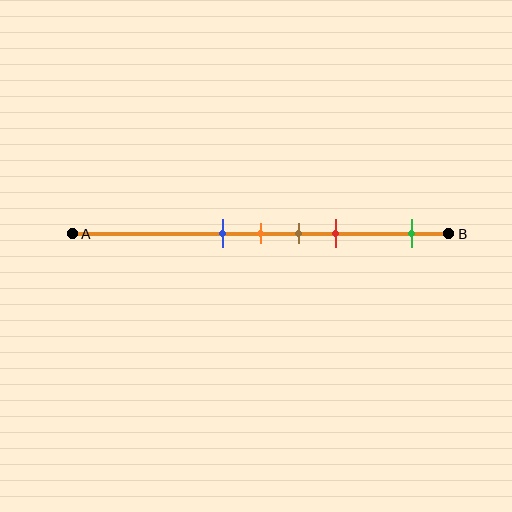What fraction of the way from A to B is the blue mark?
The blue mark is approximately 40% (0.4) of the way from A to B.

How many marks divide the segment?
There are 5 marks dividing the segment.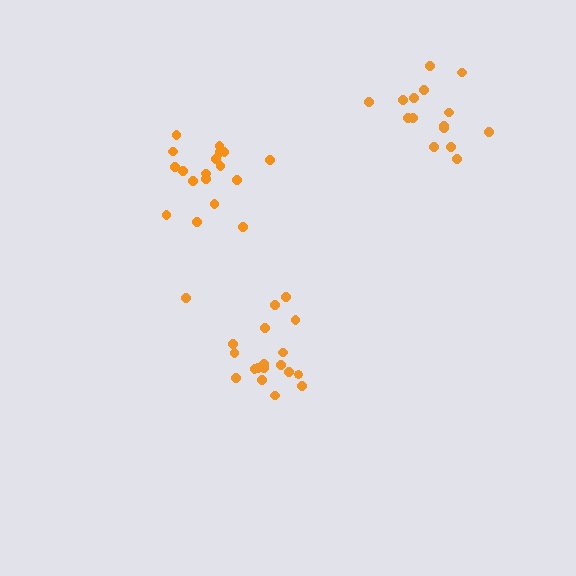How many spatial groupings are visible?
There are 3 spatial groupings.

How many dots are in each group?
Group 1: 19 dots, Group 2: 15 dots, Group 3: 18 dots (52 total).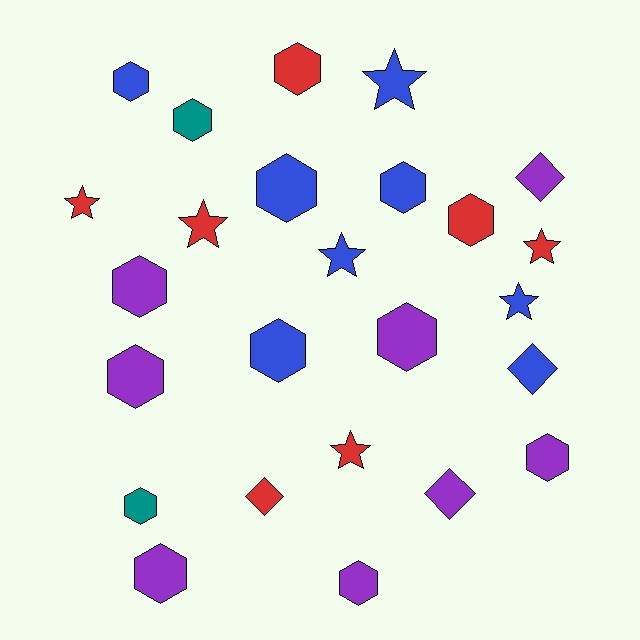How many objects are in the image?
There are 25 objects.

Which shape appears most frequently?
Hexagon, with 14 objects.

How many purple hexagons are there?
There are 6 purple hexagons.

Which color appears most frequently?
Purple, with 8 objects.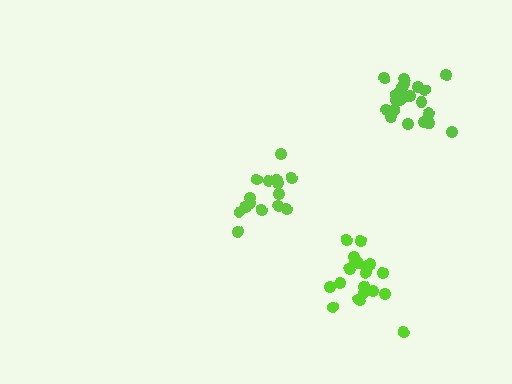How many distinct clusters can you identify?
There are 3 distinct clusters.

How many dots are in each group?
Group 1: 15 dots, Group 2: 21 dots, Group 3: 20 dots (56 total).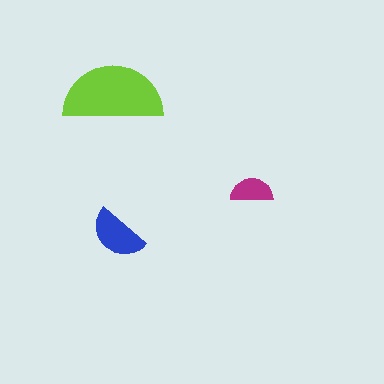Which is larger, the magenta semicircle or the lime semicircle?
The lime one.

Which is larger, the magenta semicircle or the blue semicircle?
The blue one.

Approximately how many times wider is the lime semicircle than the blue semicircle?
About 1.5 times wider.